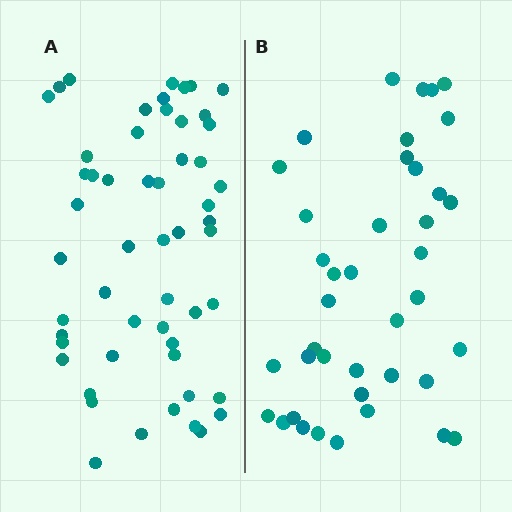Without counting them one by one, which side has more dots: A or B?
Region A (the left region) has more dots.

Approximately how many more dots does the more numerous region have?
Region A has approximately 15 more dots than region B.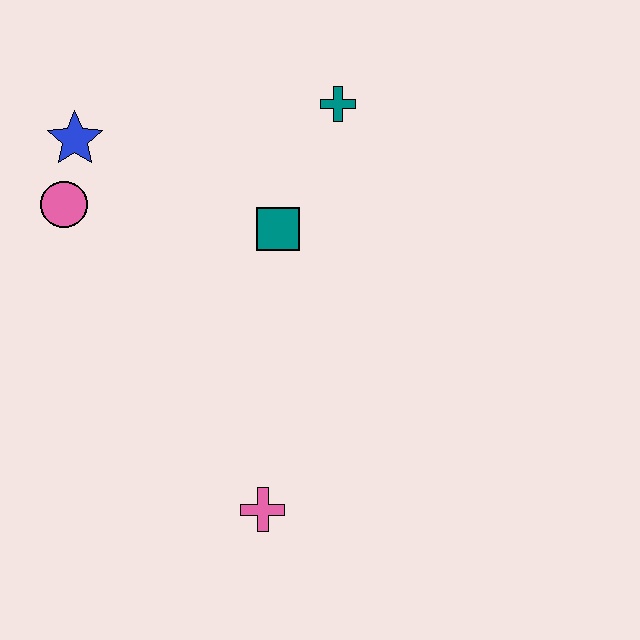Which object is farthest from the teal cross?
The pink cross is farthest from the teal cross.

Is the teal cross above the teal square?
Yes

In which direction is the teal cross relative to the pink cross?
The teal cross is above the pink cross.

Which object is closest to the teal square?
The teal cross is closest to the teal square.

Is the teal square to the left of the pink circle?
No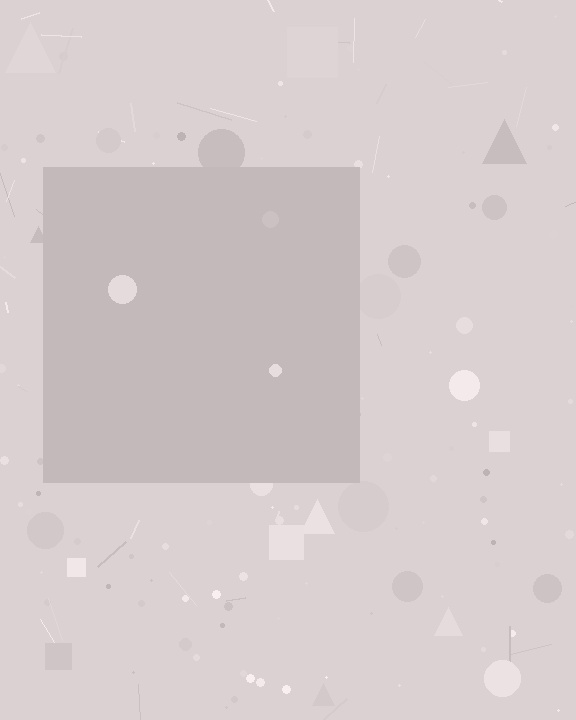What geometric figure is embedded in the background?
A square is embedded in the background.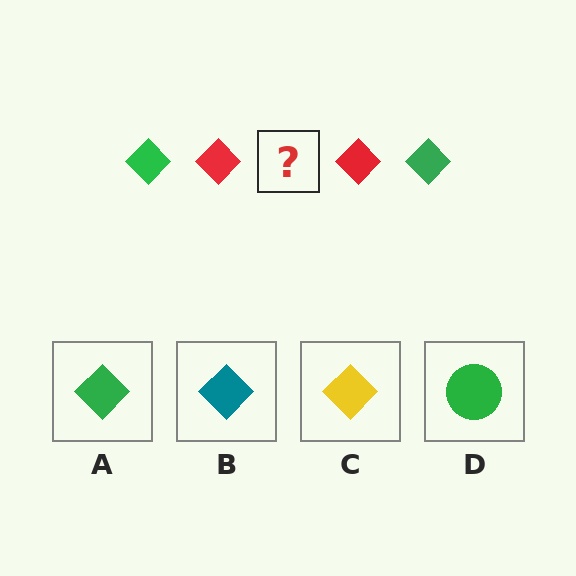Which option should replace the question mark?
Option A.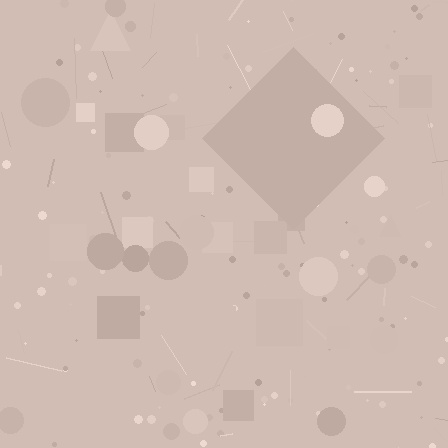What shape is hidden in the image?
A diamond is hidden in the image.